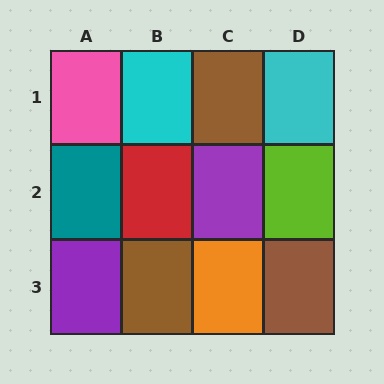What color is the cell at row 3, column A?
Purple.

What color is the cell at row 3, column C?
Orange.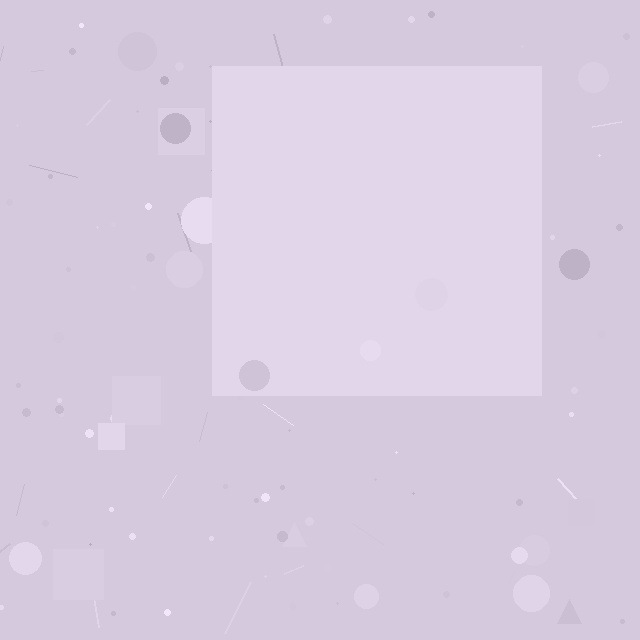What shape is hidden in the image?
A square is hidden in the image.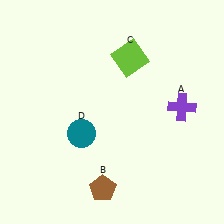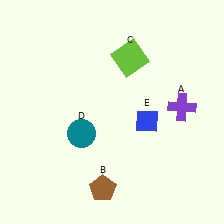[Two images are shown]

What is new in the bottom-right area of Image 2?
A blue diamond (E) was added in the bottom-right area of Image 2.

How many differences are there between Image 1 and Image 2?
There is 1 difference between the two images.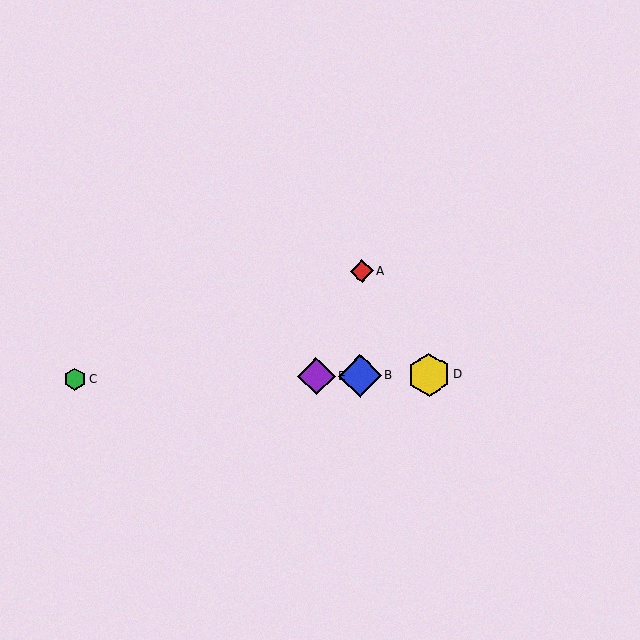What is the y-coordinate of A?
Object A is at y≈271.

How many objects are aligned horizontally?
4 objects (B, C, D, E) are aligned horizontally.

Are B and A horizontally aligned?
No, B is at y≈376 and A is at y≈271.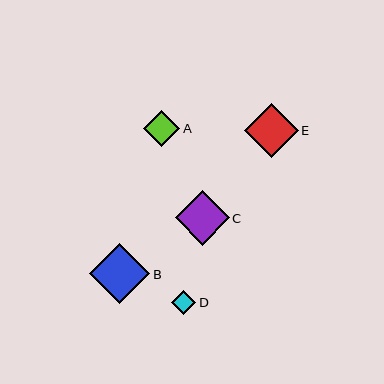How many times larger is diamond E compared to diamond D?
Diamond E is approximately 2.3 times the size of diamond D.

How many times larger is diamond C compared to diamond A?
Diamond C is approximately 1.5 times the size of diamond A.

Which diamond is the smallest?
Diamond D is the smallest with a size of approximately 24 pixels.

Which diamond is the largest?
Diamond B is the largest with a size of approximately 60 pixels.